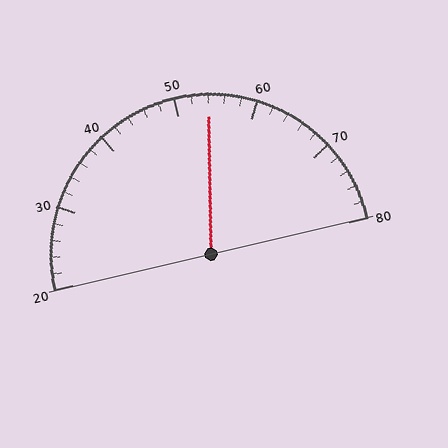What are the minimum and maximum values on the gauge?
The gauge ranges from 20 to 80.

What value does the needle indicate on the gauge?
The needle indicates approximately 54.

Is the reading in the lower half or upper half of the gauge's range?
The reading is in the upper half of the range (20 to 80).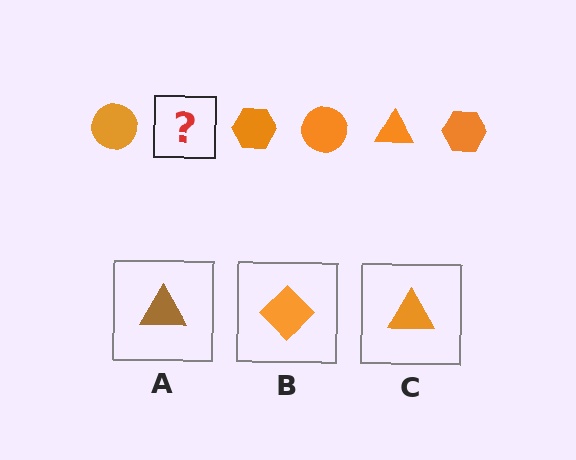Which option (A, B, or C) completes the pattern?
C.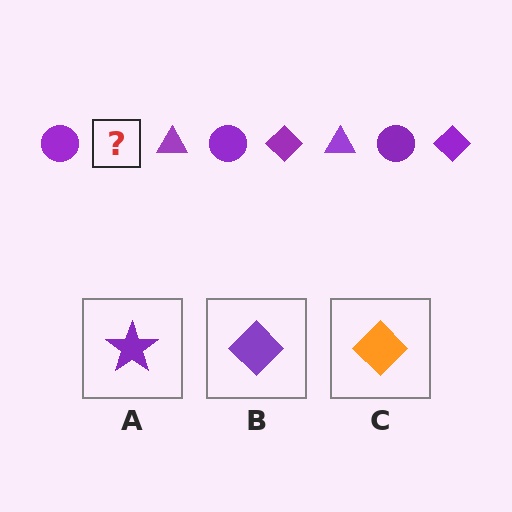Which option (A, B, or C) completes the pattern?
B.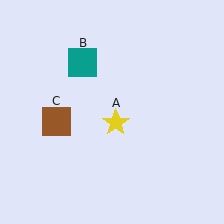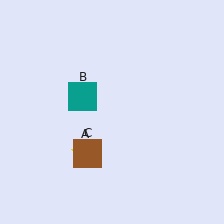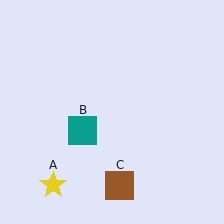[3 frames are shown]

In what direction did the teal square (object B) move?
The teal square (object B) moved down.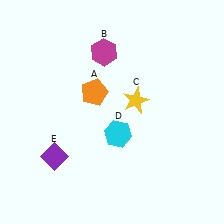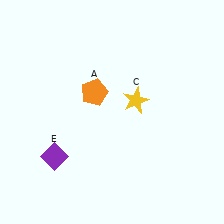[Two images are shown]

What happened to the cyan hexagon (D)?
The cyan hexagon (D) was removed in Image 2. It was in the bottom-right area of Image 1.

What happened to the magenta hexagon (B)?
The magenta hexagon (B) was removed in Image 2. It was in the top-left area of Image 1.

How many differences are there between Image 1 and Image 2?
There are 2 differences between the two images.